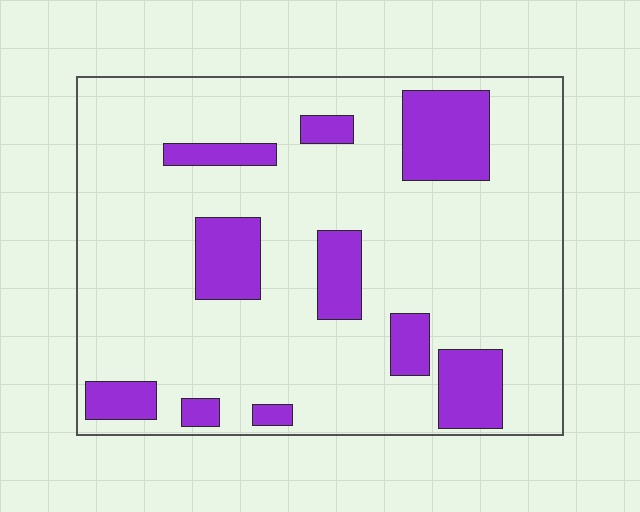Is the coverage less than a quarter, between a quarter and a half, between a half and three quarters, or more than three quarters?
Less than a quarter.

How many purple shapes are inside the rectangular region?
10.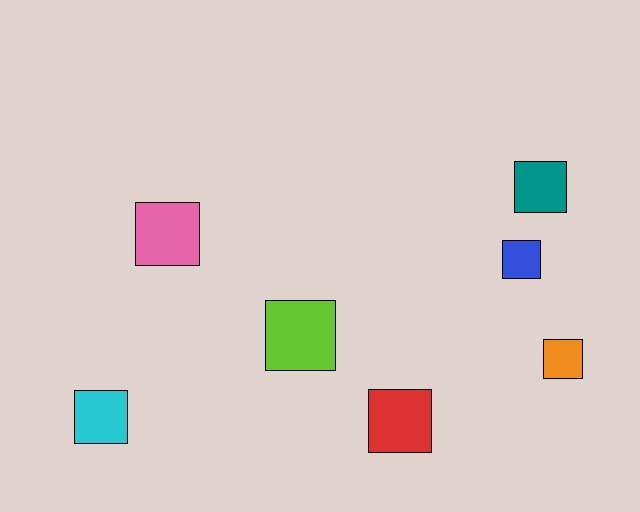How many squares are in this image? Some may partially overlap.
There are 7 squares.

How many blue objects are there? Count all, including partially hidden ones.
There is 1 blue object.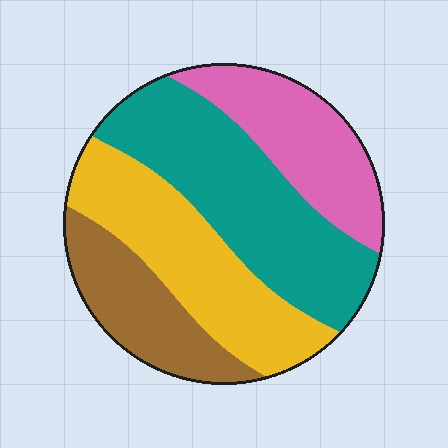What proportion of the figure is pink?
Pink takes up about one fifth (1/5) of the figure.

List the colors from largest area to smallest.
From largest to smallest: teal, yellow, pink, brown.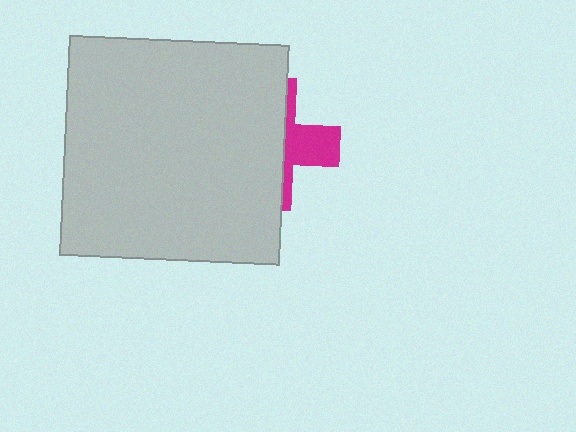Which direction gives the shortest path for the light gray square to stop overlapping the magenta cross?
Moving left gives the shortest separation.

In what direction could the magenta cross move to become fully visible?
The magenta cross could move right. That would shift it out from behind the light gray square entirely.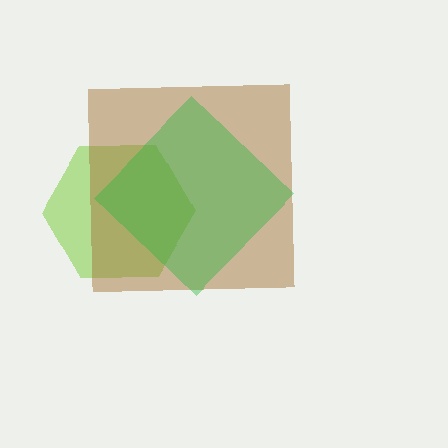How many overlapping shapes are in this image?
There are 3 overlapping shapes in the image.